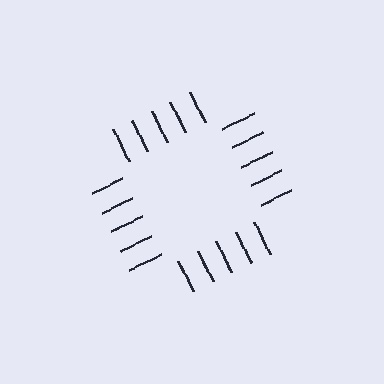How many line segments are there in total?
20 — 5 along each of the 4 edges.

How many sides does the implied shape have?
4 sides — the line-ends trace a square.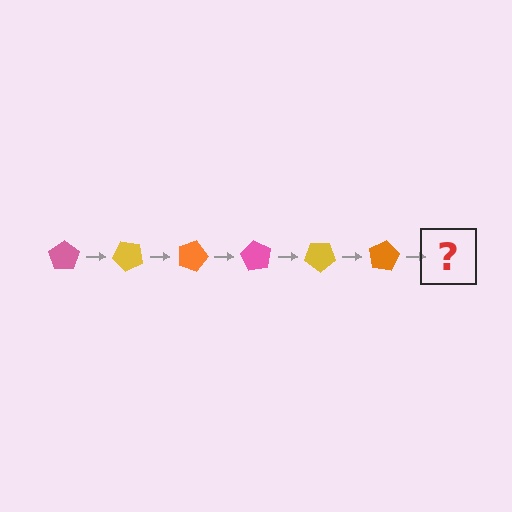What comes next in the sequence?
The next element should be a pink pentagon, rotated 270 degrees from the start.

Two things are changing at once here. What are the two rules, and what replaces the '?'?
The two rules are that it rotates 45 degrees each step and the color cycles through pink, yellow, and orange. The '?' should be a pink pentagon, rotated 270 degrees from the start.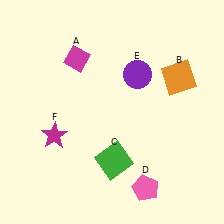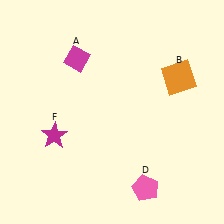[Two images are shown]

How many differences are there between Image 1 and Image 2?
There are 2 differences between the two images.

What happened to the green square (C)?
The green square (C) was removed in Image 2. It was in the bottom-right area of Image 1.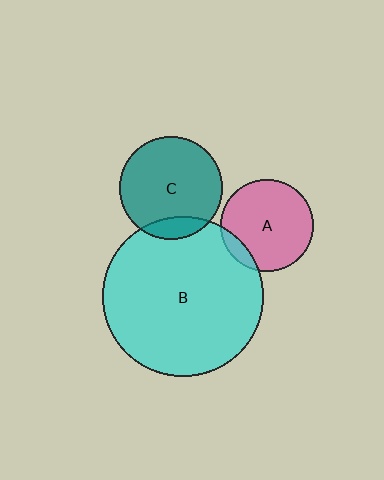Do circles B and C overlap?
Yes.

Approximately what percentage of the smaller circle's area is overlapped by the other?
Approximately 15%.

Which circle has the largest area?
Circle B (cyan).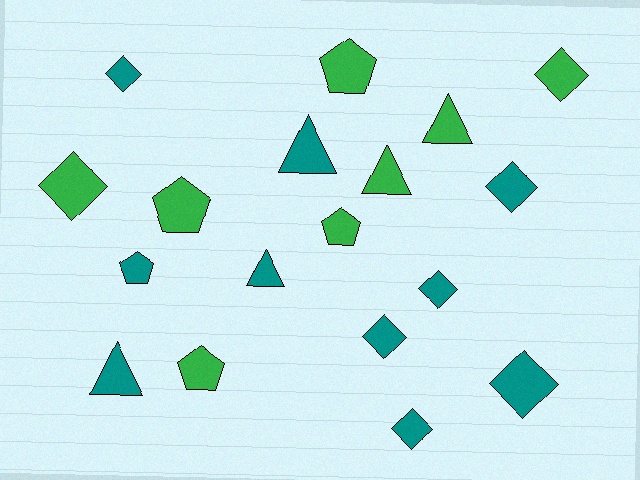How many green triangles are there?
There are 2 green triangles.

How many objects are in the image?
There are 18 objects.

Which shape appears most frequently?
Diamond, with 8 objects.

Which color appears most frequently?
Teal, with 10 objects.